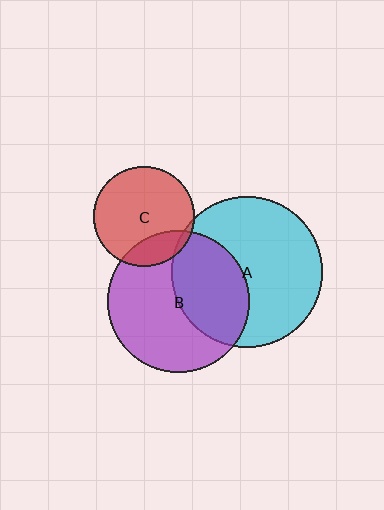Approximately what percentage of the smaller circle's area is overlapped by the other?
Approximately 20%.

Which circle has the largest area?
Circle A (cyan).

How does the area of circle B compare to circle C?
Approximately 2.0 times.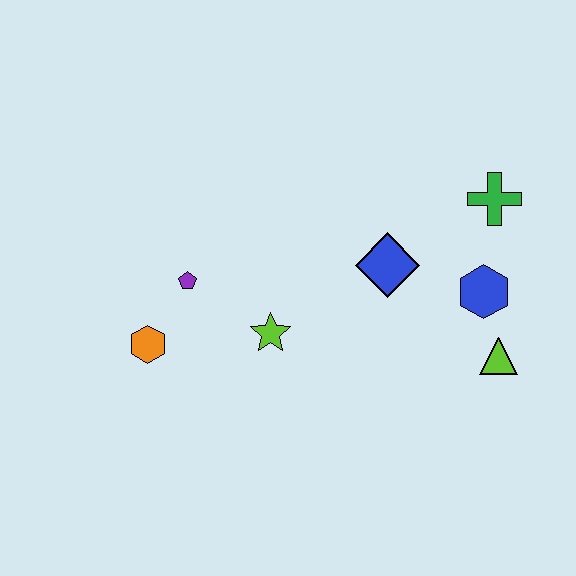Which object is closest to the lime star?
The purple pentagon is closest to the lime star.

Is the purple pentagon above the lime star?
Yes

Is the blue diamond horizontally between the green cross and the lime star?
Yes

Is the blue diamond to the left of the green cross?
Yes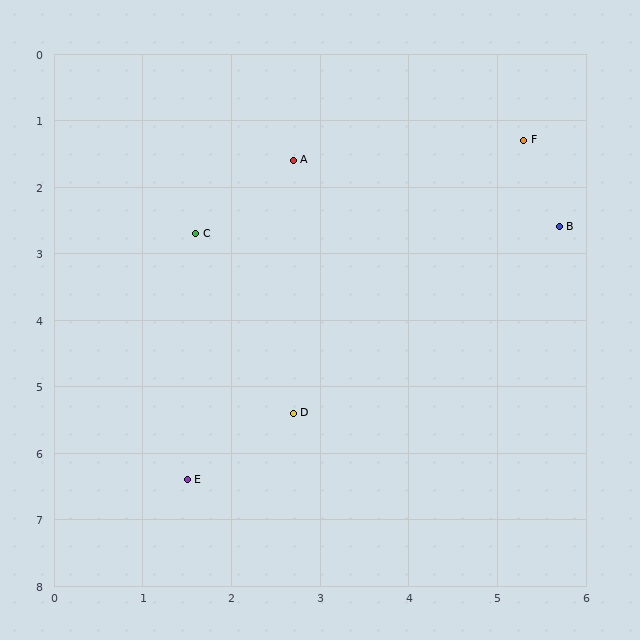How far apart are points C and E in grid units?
Points C and E are about 3.7 grid units apart.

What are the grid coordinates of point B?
Point B is at approximately (5.7, 2.6).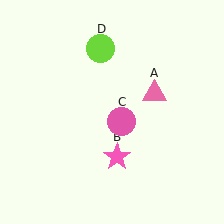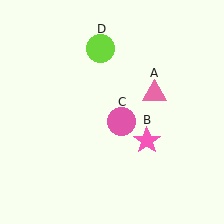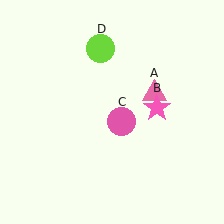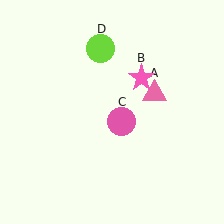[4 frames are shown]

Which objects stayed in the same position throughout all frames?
Pink triangle (object A) and pink circle (object C) and lime circle (object D) remained stationary.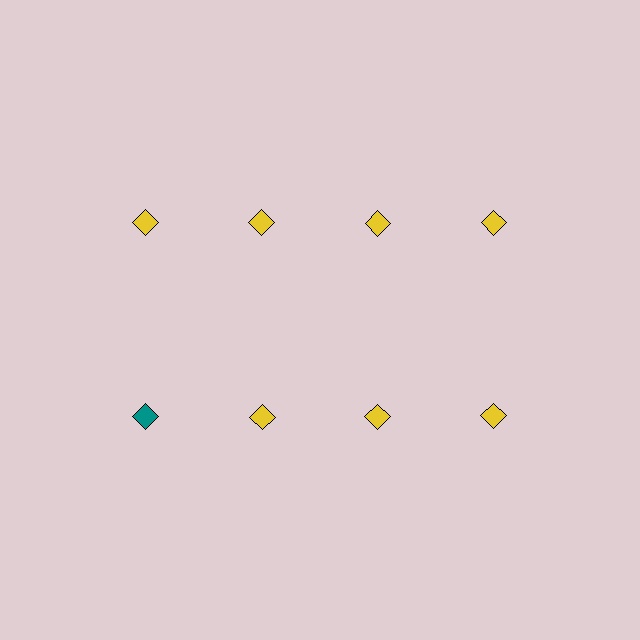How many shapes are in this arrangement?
There are 8 shapes arranged in a grid pattern.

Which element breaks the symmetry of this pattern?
The teal diamond in the second row, leftmost column breaks the symmetry. All other shapes are yellow diamonds.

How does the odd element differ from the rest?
It has a different color: teal instead of yellow.